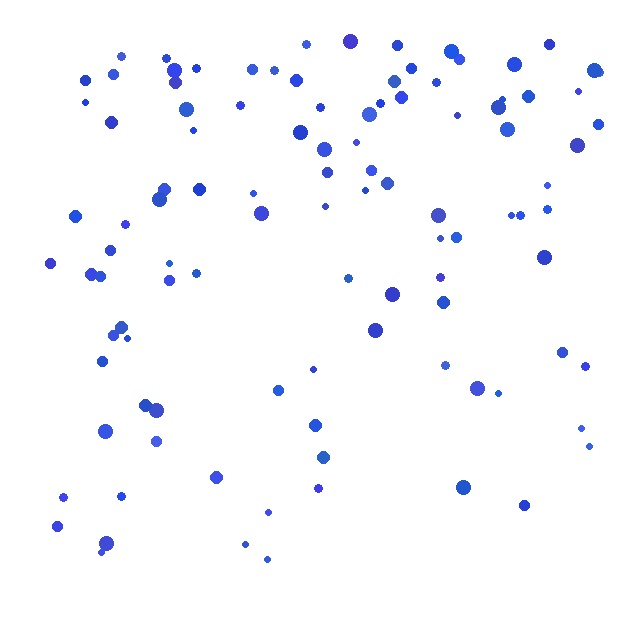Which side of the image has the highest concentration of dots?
The top.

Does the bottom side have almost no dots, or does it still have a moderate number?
Still a moderate number, just noticeably fewer than the top.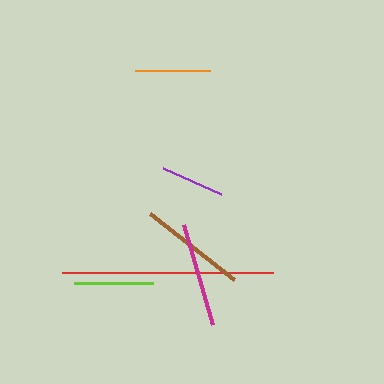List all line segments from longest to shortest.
From longest to shortest: red, brown, magenta, lime, orange, purple.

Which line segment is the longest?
The red line is the longest at approximately 211 pixels.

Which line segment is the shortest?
The purple line is the shortest at approximately 64 pixels.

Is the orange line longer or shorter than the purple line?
The orange line is longer than the purple line.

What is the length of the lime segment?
The lime segment is approximately 79 pixels long.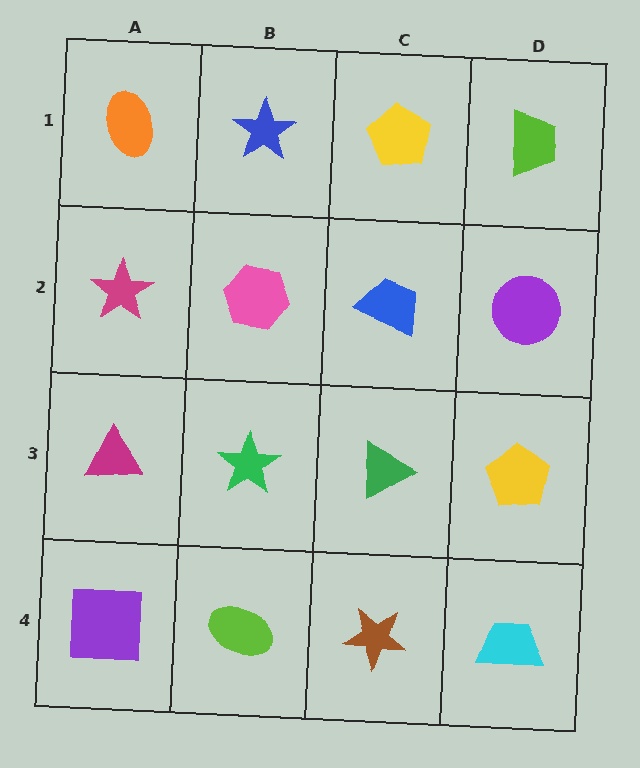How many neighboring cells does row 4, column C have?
3.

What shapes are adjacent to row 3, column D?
A purple circle (row 2, column D), a cyan trapezoid (row 4, column D), a green triangle (row 3, column C).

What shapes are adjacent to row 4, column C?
A green triangle (row 3, column C), a lime ellipse (row 4, column B), a cyan trapezoid (row 4, column D).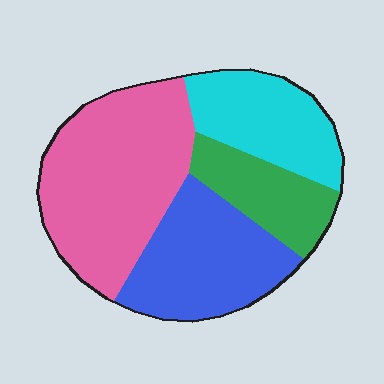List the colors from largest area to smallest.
From largest to smallest: pink, blue, cyan, green.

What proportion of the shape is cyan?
Cyan covers about 20% of the shape.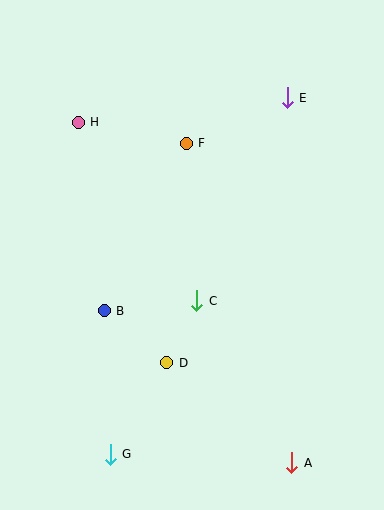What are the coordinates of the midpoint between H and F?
The midpoint between H and F is at (132, 133).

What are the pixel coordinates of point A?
Point A is at (292, 463).